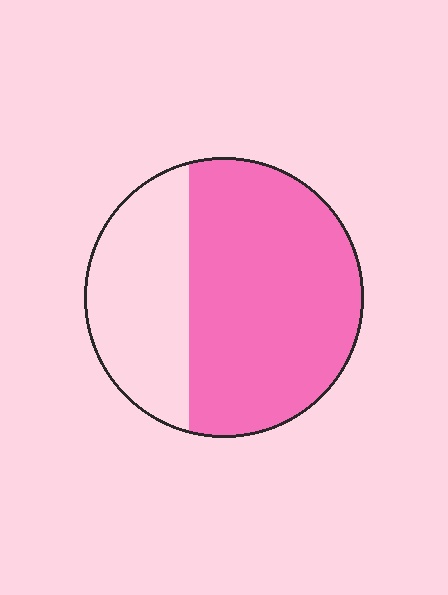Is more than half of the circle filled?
Yes.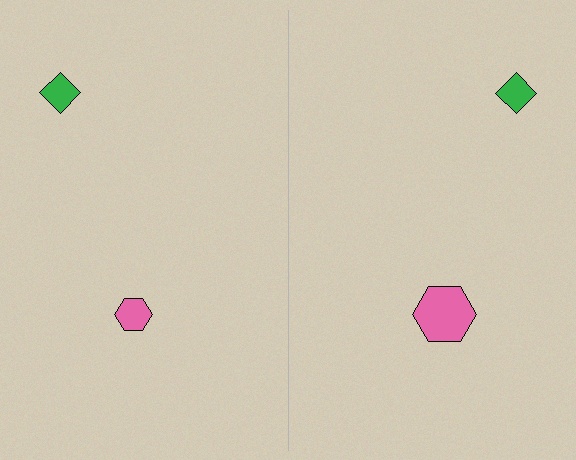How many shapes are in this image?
There are 4 shapes in this image.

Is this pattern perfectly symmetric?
No, the pattern is not perfectly symmetric. The pink hexagon on the right side has a different size than its mirror counterpart.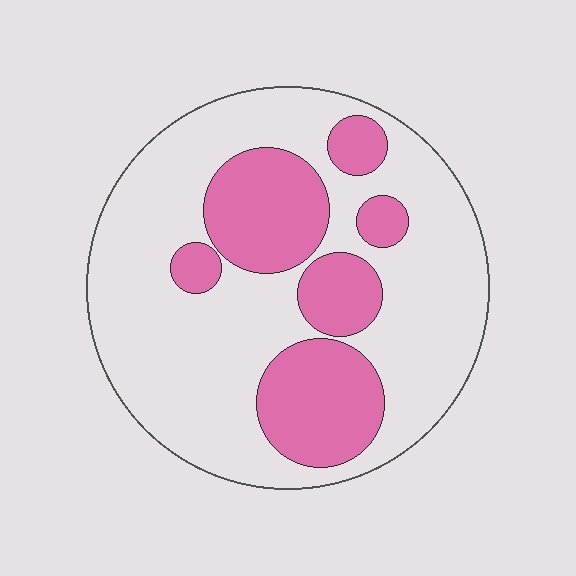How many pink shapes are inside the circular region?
6.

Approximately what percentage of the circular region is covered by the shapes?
Approximately 30%.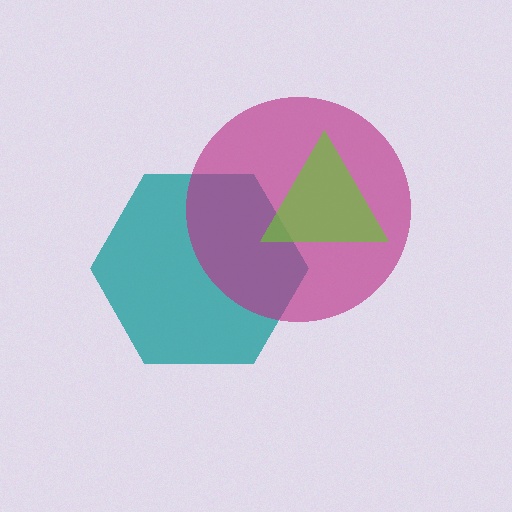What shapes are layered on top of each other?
The layered shapes are: a teal hexagon, a magenta circle, a lime triangle.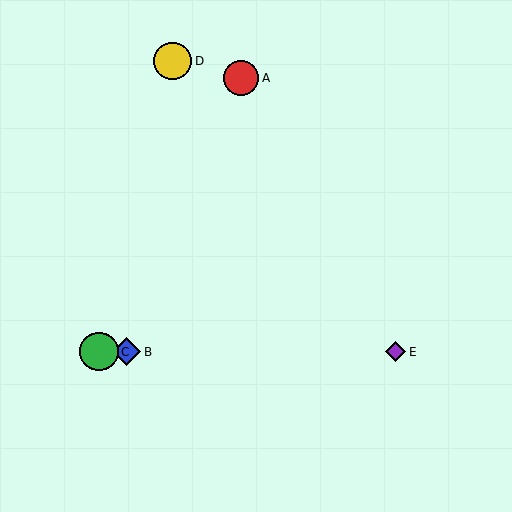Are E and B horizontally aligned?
Yes, both are at y≈352.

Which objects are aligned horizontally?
Objects B, C, E are aligned horizontally.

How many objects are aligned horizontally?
3 objects (B, C, E) are aligned horizontally.